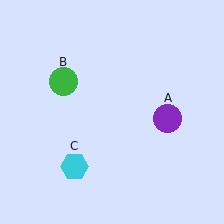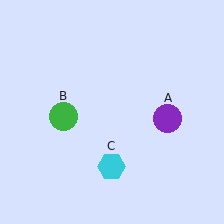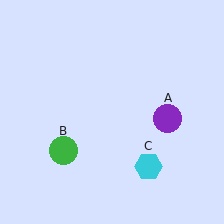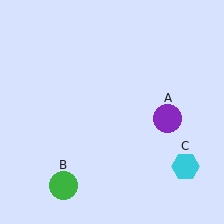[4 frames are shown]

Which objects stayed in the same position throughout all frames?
Purple circle (object A) remained stationary.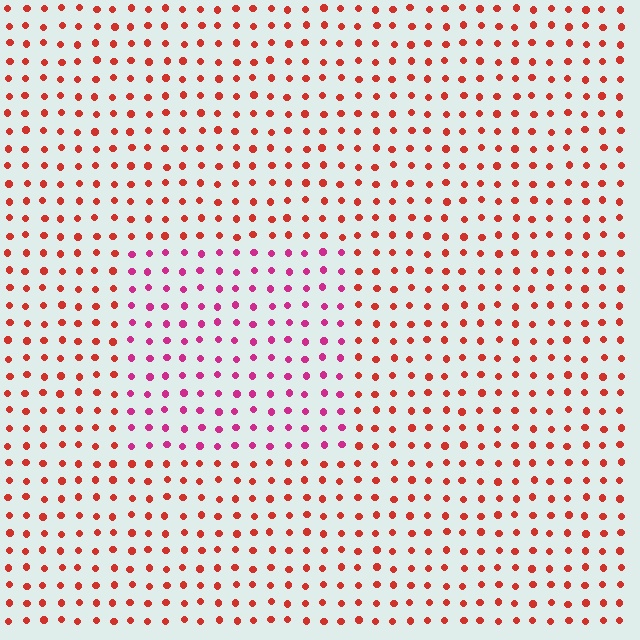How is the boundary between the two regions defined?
The boundary is defined purely by a slight shift in hue (about 39 degrees). Spacing, size, and orientation are identical on both sides.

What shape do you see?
I see a rectangle.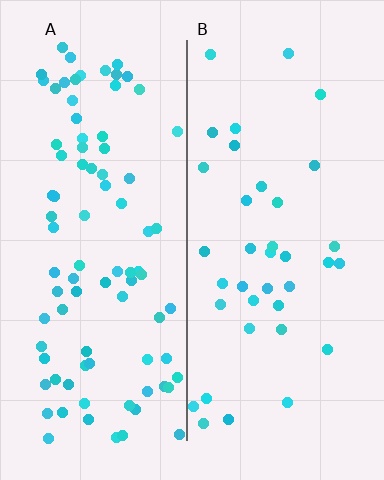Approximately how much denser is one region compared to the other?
Approximately 2.4× — region A over region B.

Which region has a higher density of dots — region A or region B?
A (the left).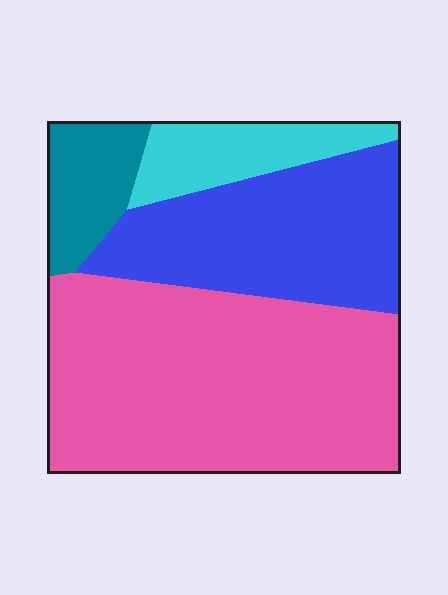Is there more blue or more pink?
Pink.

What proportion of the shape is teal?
Teal takes up about one tenth (1/10) of the shape.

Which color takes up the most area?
Pink, at roughly 50%.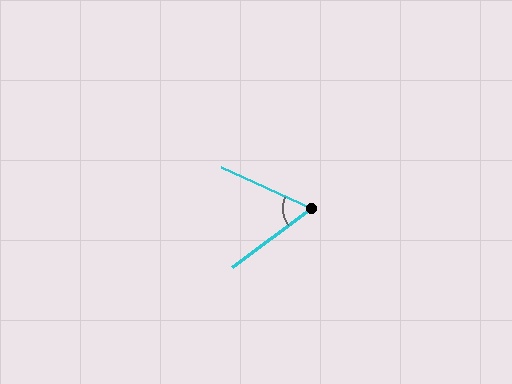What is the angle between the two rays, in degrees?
Approximately 61 degrees.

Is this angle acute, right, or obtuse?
It is acute.